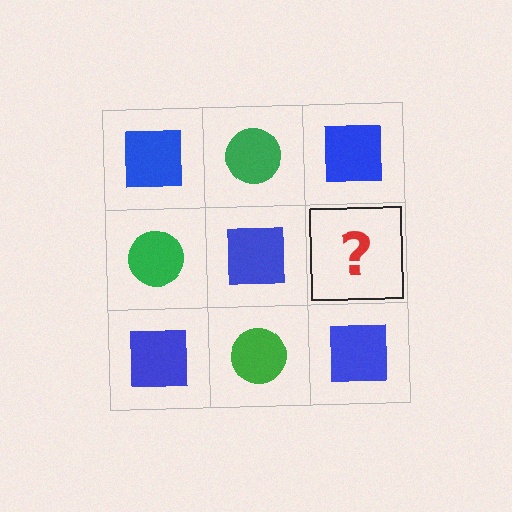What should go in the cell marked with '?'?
The missing cell should contain a green circle.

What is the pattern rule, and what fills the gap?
The rule is that it alternates blue square and green circle in a checkerboard pattern. The gap should be filled with a green circle.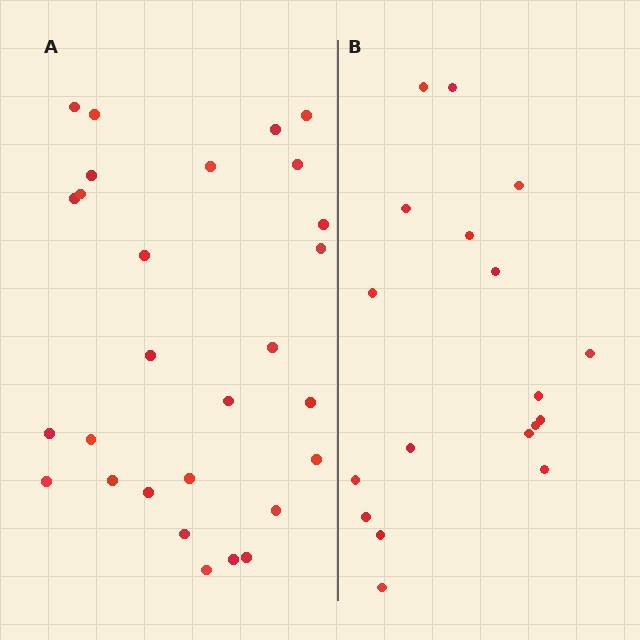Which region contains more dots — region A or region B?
Region A (the left region) has more dots.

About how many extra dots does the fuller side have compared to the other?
Region A has roughly 10 or so more dots than region B.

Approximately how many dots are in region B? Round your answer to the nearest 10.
About 20 dots. (The exact count is 18, which rounds to 20.)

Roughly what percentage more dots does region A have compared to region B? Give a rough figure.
About 55% more.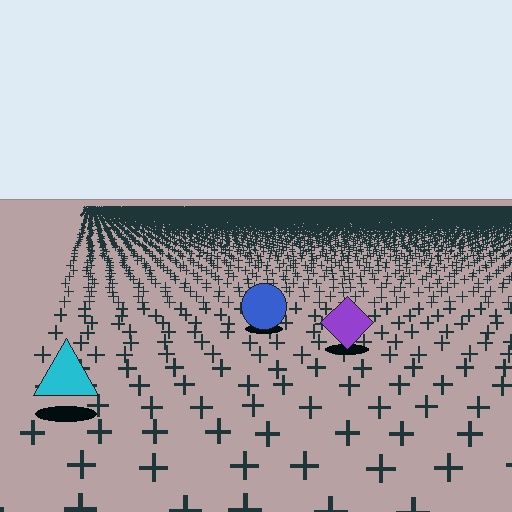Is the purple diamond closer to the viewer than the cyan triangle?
No. The cyan triangle is closer — you can tell from the texture gradient: the ground texture is coarser near it.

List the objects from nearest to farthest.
From nearest to farthest: the cyan triangle, the purple diamond, the blue circle.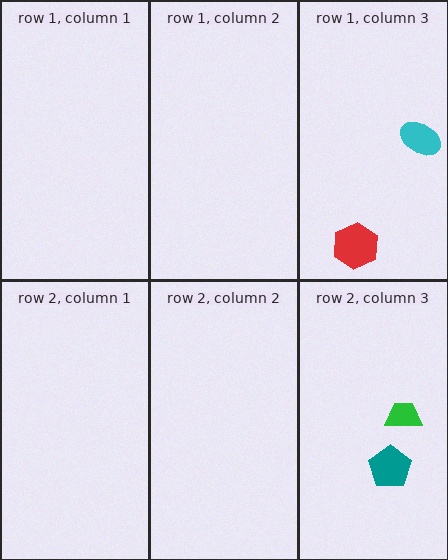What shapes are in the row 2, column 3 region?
The green trapezoid, the teal pentagon.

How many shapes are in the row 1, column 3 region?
2.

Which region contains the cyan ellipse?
The row 1, column 3 region.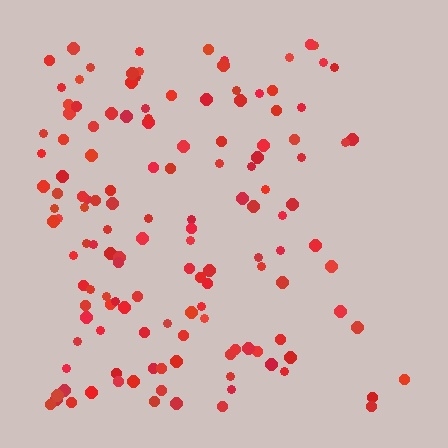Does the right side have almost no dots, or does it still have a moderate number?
Still a moderate number, just noticeably fewer than the left.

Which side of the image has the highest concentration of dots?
The left.